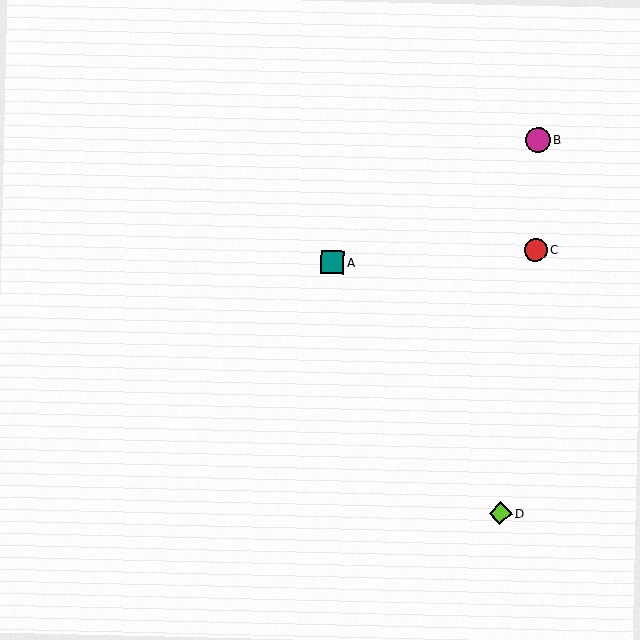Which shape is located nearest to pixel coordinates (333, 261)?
The teal square (labeled A) at (332, 262) is nearest to that location.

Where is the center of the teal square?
The center of the teal square is at (332, 262).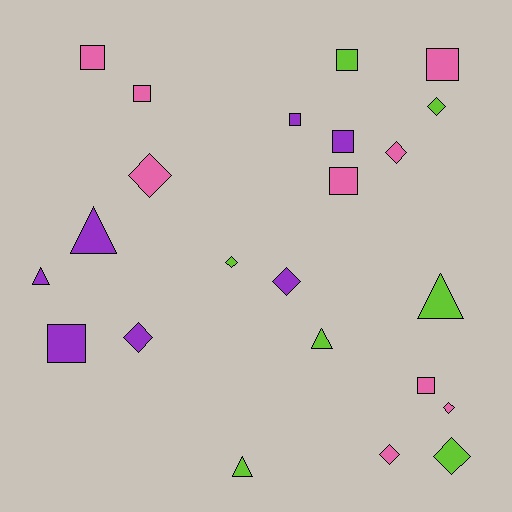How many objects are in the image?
There are 23 objects.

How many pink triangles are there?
There are no pink triangles.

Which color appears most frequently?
Pink, with 9 objects.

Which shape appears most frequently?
Square, with 9 objects.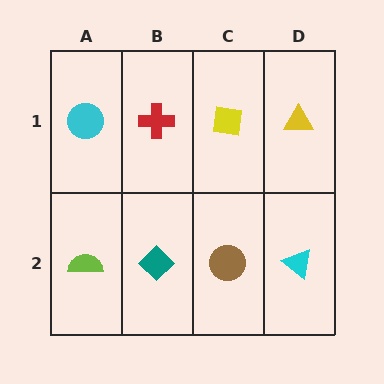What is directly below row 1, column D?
A cyan triangle.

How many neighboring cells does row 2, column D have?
2.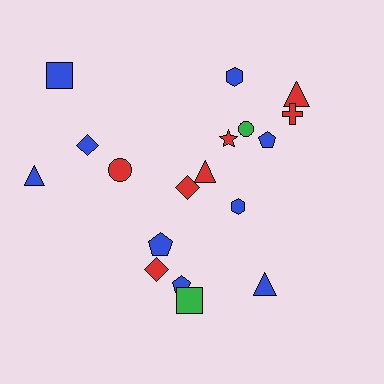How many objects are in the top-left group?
There are 4 objects.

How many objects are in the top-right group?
There are 8 objects.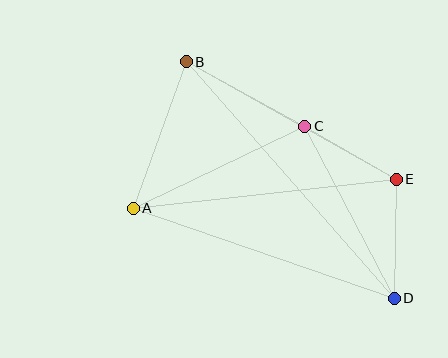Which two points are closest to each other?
Points C and E are closest to each other.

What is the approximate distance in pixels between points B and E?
The distance between B and E is approximately 241 pixels.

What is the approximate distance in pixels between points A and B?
The distance between A and B is approximately 156 pixels.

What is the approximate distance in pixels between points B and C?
The distance between B and C is approximately 135 pixels.